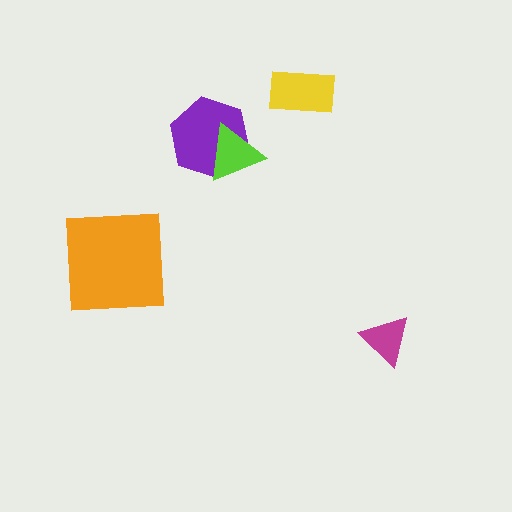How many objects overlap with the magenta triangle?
0 objects overlap with the magenta triangle.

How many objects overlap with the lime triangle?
1 object overlaps with the lime triangle.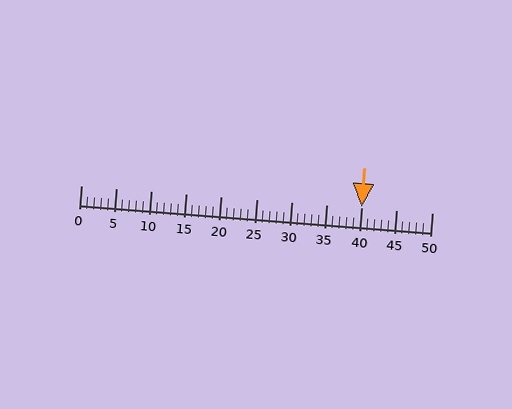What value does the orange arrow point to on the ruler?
The orange arrow points to approximately 40.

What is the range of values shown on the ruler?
The ruler shows values from 0 to 50.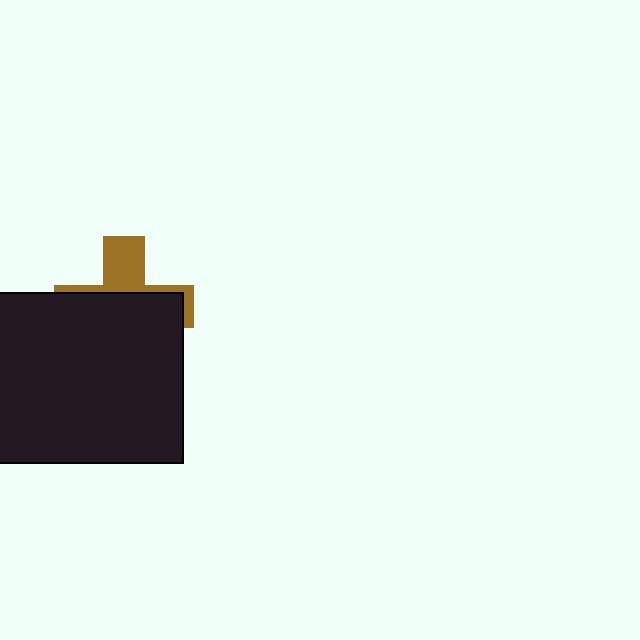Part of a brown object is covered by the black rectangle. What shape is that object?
It is a cross.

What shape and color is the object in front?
The object in front is a black rectangle.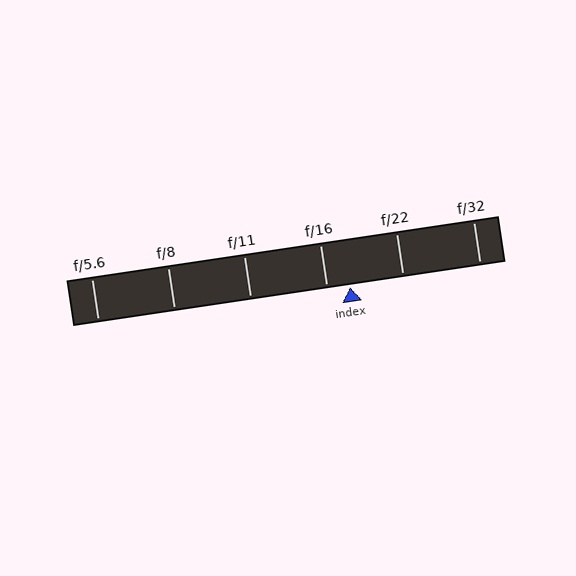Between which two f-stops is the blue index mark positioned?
The index mark is between f/16 and f/22.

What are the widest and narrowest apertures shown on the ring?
The widest aperture shown is f/5.6 and the narrowest is f/32.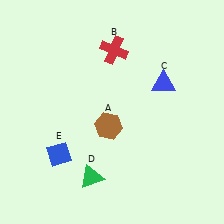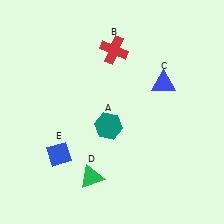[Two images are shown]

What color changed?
The hexagon (A) changed from brown in Image 1 to teal in Image 2.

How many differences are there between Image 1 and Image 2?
There is 1 difference between the two images.